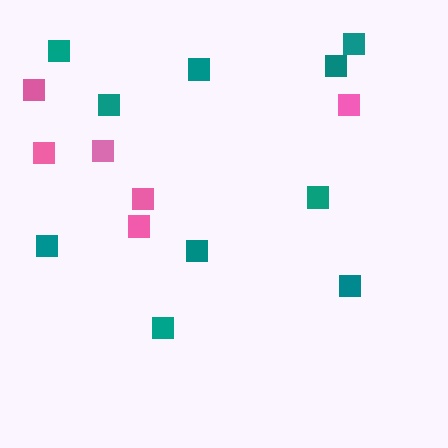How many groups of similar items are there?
There are 2 groups: one group of pink squares (6) and one group of teal squares (10).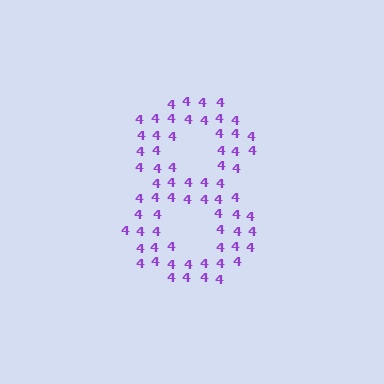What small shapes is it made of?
It is made of small digit 4's.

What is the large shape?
The large shape is the digit 8.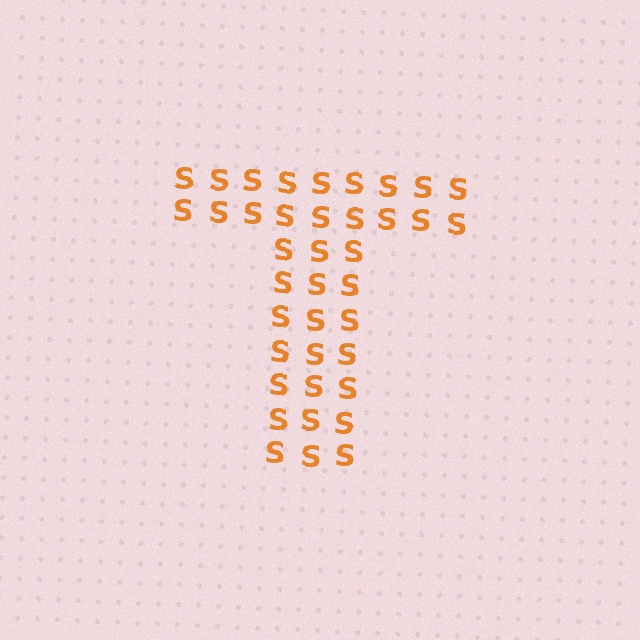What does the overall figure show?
The overall figure shows the letter T.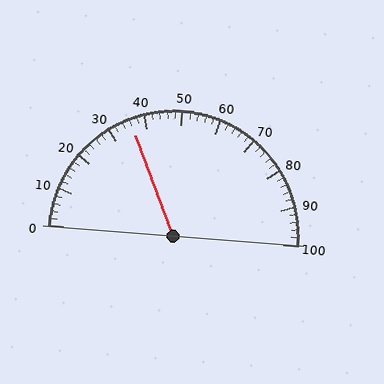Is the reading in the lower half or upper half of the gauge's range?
The reading is in the lower half of the range (0 to 100).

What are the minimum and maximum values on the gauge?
The gauge ranges from 0 to 100.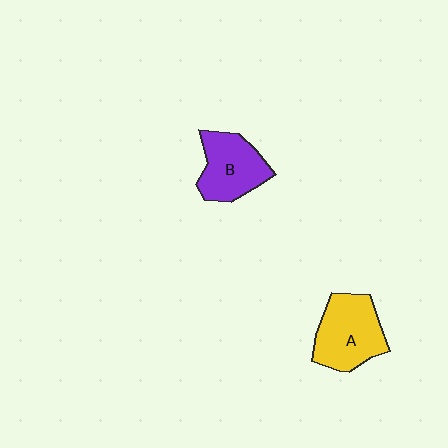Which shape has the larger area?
Shape A (yellow).